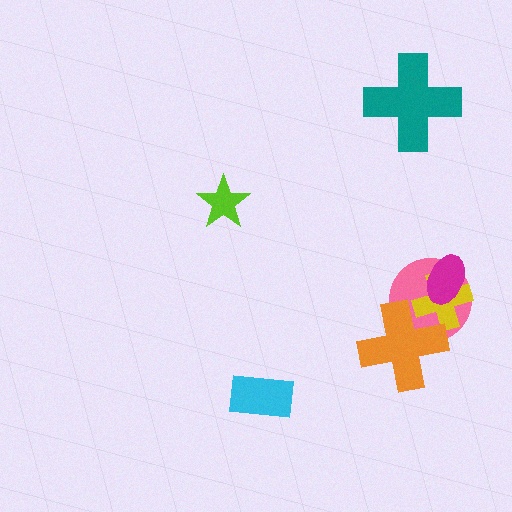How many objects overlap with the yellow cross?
3 objects overlap with the yellow cross.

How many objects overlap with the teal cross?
0 objects overlap with the teal cross.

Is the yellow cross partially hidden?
Yes, it is partially covered by another shape.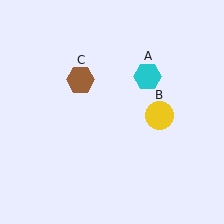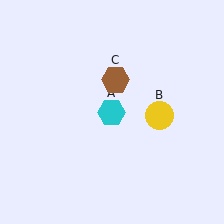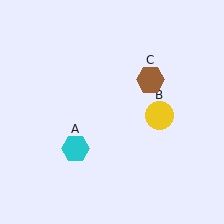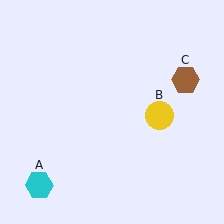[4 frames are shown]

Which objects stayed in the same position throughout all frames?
Yellow circle (object B) remained stationary.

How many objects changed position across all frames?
2 objects changed position: cyan hexagon (object A), brown hexagon (object C).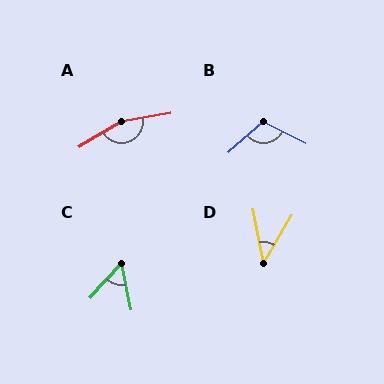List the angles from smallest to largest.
D (41°), C (54°), B (111°), A (159°).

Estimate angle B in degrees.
Approximately 111 degrees.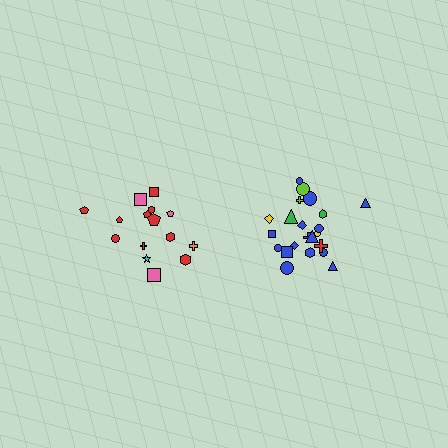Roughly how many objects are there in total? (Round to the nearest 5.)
Roughly 35 objects in total.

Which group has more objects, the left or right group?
The right group.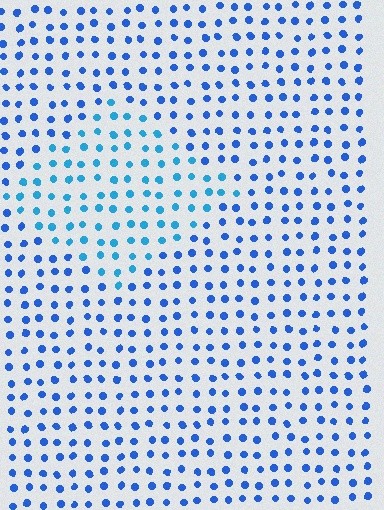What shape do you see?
I see a diamond.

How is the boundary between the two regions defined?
The boundary is defined purely by a slight shift in hue (about 23 degrees). Spacing, size, and orientation are identical on both sides.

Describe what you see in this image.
The image is filled with small blue elements in a uniform arrangement. A diamond-shaped region is visible where the elements are tinted to a slightly different hue, forming a subtle color boundary.